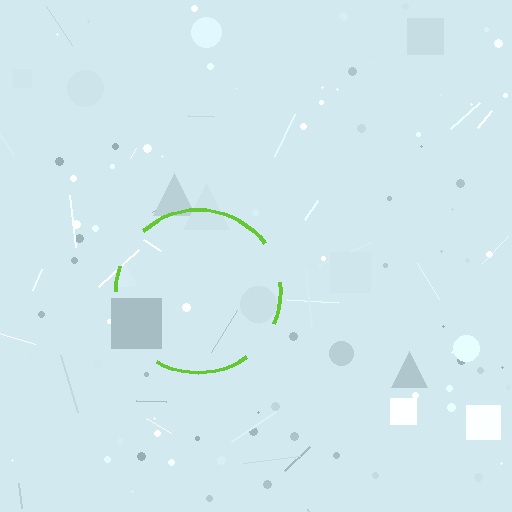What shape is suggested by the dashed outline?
The dashed outline suggests a circle.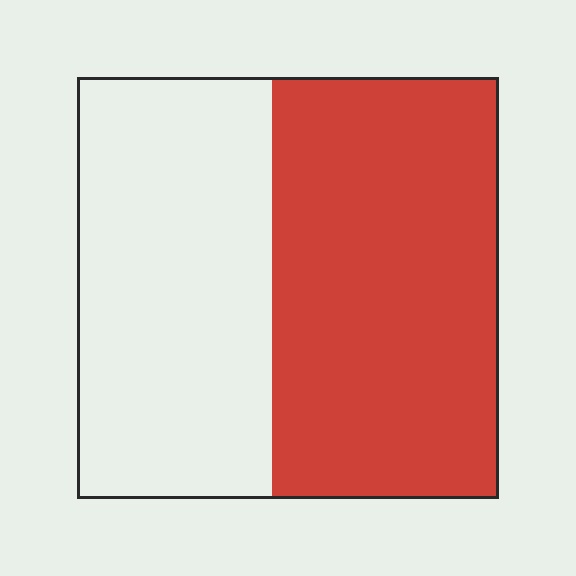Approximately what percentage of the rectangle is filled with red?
Approximately 55%.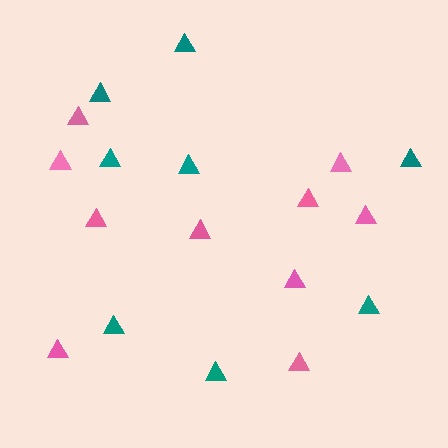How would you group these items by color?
There are 2 groups: one group of pink triangles (10) and one group of teal triangles (8).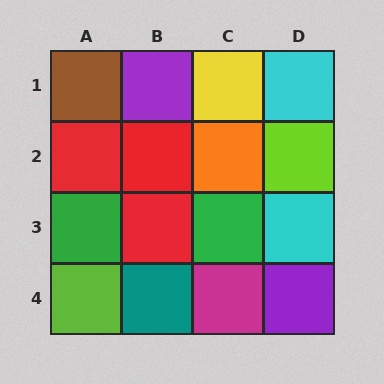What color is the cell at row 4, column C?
Magenta.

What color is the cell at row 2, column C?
Orange.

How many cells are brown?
1 cell is brown.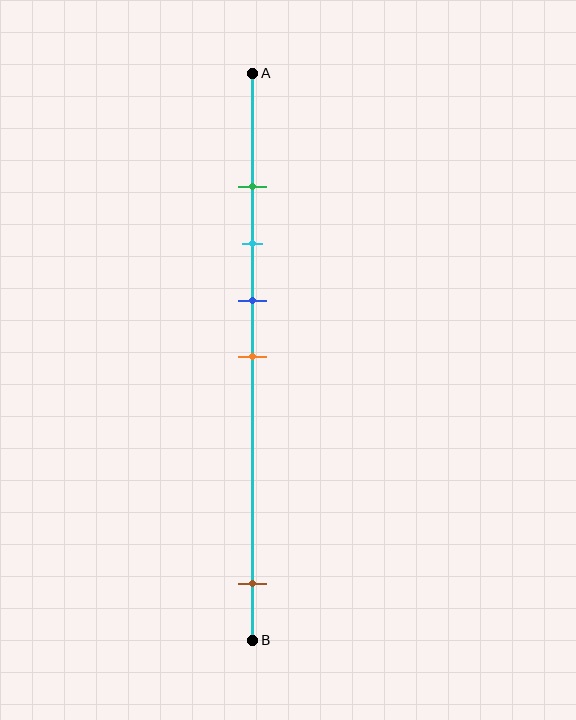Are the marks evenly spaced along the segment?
No, the marks are not evenly spaced.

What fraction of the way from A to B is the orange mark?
The orange mark is approximately 50% (0.5) of the way from A to B.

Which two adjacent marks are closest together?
The green and cyan marks are the closest adjacent pair.